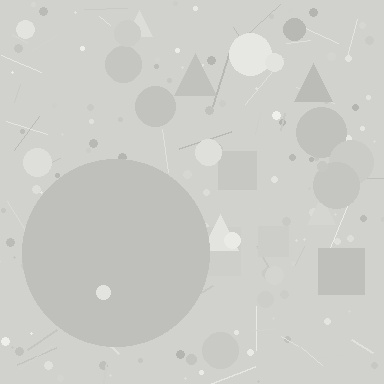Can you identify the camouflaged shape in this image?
The camouflaged shape is a circle.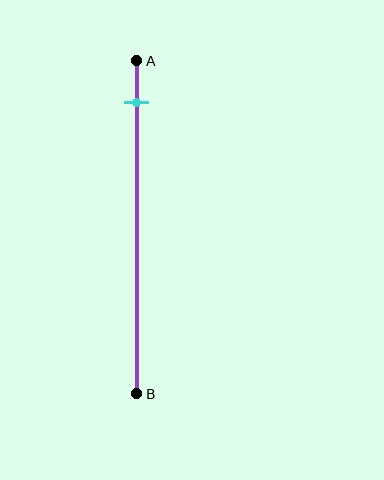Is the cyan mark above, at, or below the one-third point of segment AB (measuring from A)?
The cyan mark is above the one-third point of segment AB.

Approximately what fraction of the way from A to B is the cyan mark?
The cyan mark is approximately 10% of the way from A to B.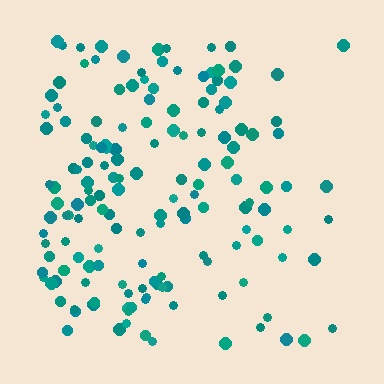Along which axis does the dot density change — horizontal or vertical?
Horizontal.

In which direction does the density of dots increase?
From right to left, with the left side densest.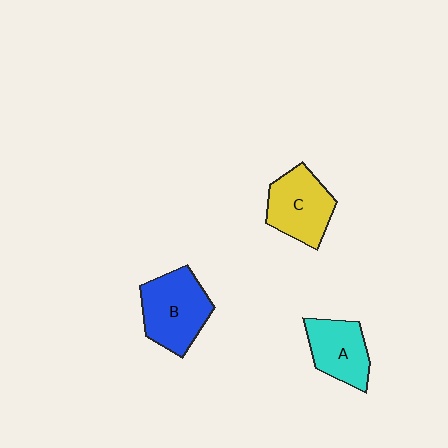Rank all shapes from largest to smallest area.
From largest to smallest: B (blue), C (yellow), A (cyan).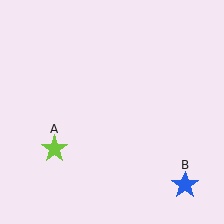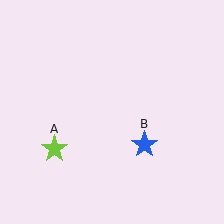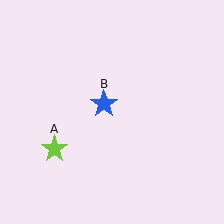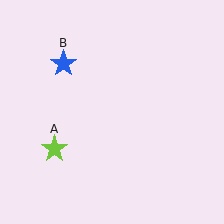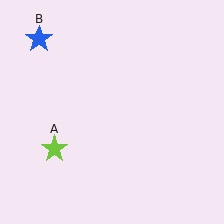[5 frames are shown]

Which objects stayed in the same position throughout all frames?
Lime star (object A) remained stationary.